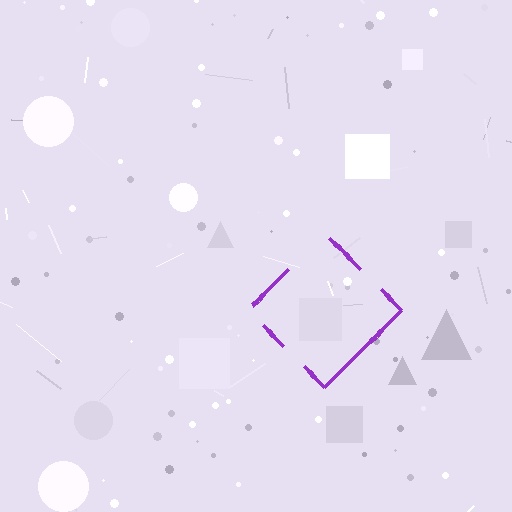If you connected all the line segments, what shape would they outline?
They would outline a diamond.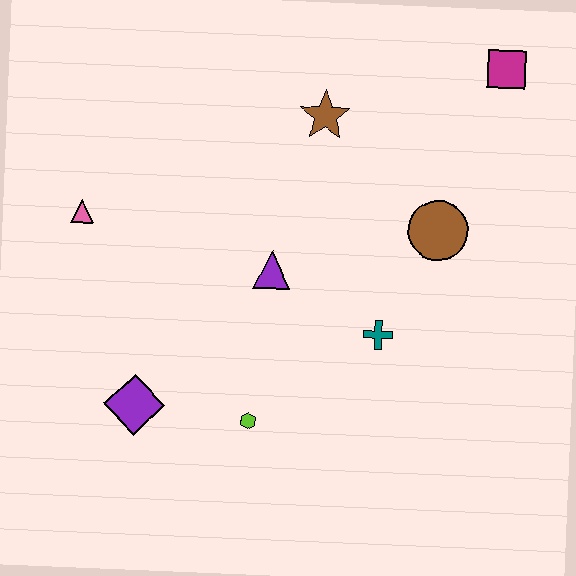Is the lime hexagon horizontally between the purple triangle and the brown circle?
No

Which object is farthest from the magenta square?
The purple diamond is farthest from the magenta square.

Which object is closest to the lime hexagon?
The purple diamond is closest to the lime hexagon.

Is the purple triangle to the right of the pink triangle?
Yes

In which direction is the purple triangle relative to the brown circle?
The purple triangle is to the left of the brown circle.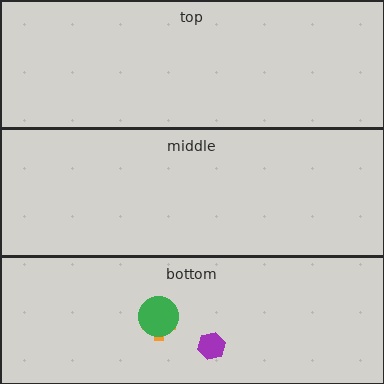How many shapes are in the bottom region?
3.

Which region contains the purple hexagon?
The bottom region.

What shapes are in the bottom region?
The orange cross, the green circle, the purple hexagon.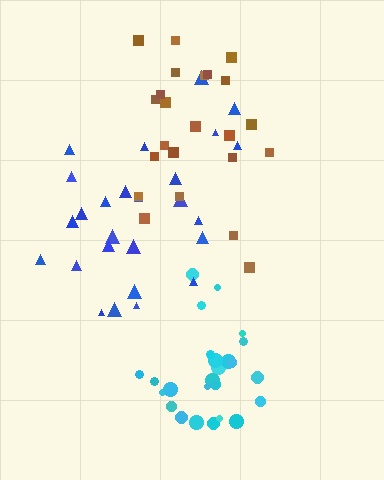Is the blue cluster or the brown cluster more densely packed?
Brown.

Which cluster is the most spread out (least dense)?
Blue.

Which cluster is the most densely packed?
Cyan.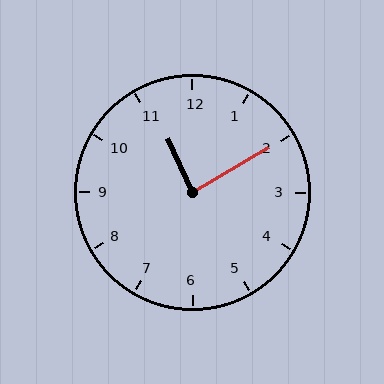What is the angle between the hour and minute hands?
Approximately 85 degrees.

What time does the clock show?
11:10.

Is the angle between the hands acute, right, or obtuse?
It is right.